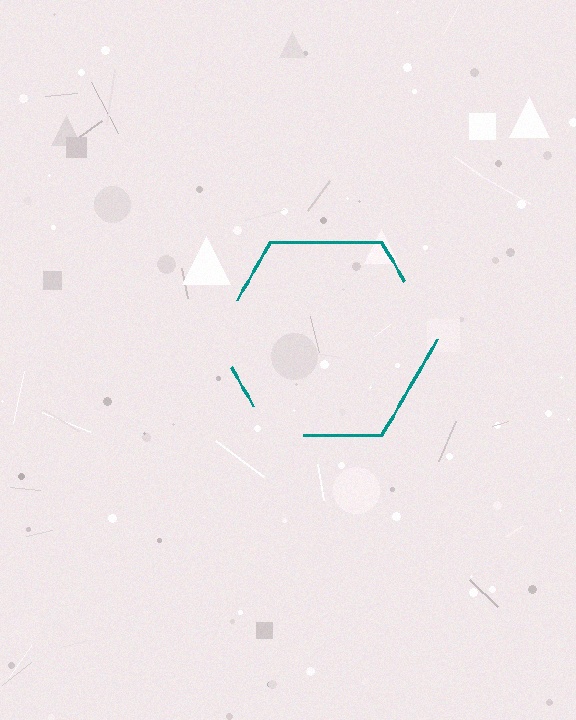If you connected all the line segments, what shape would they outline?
They would outline a hexagon.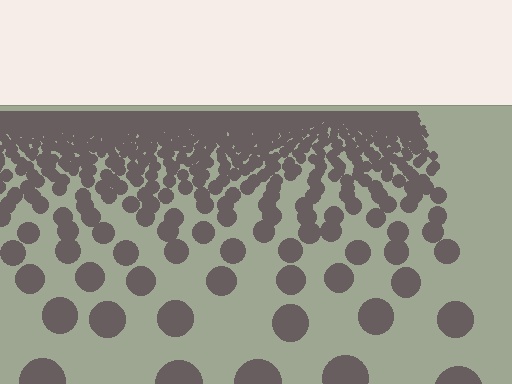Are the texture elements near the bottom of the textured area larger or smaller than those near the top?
Larger. Near the bottom, elements are closer to the viewer and appear at a bigger on-screen size.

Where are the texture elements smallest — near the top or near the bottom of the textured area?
Near the top.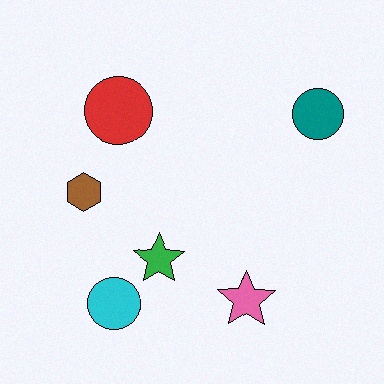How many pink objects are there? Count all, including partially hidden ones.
There is 1 pink object.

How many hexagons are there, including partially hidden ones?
There is 1 hexagon.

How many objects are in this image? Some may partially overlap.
There are 6 objects.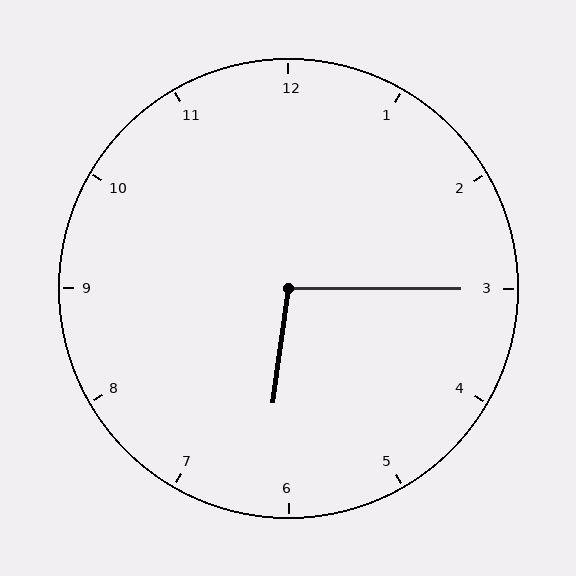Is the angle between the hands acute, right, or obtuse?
It is obtuse.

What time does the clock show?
6:15.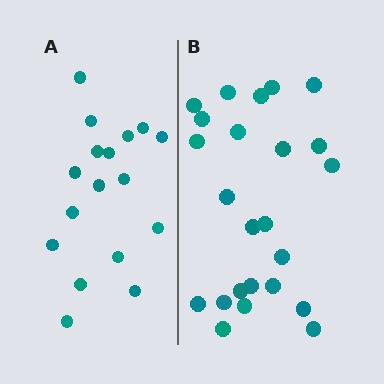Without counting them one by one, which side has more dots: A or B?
Region B (the right region) has more dots.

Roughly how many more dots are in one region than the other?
Region B has roughly 8 or so more dots than region A.